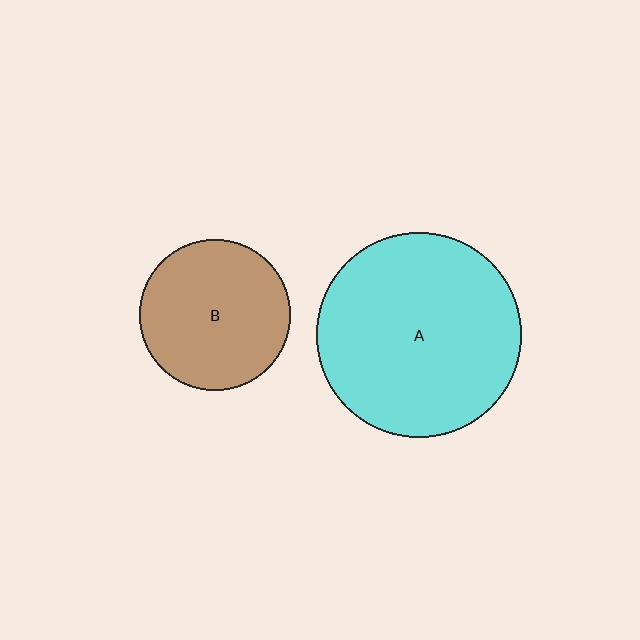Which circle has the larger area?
Circle A (cyan).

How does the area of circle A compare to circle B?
Approximately 1.9 times.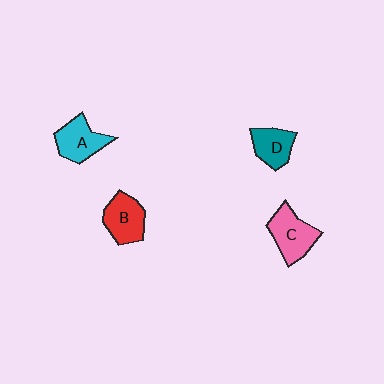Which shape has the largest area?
Shape C (pink).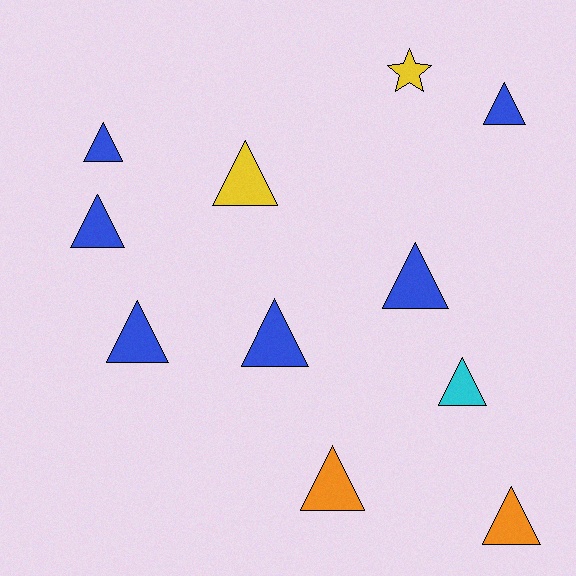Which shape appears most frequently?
Triangle, with 10 objects.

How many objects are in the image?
There are 11 objects.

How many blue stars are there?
There are no blue stars.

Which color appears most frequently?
Blue, with 6 objects.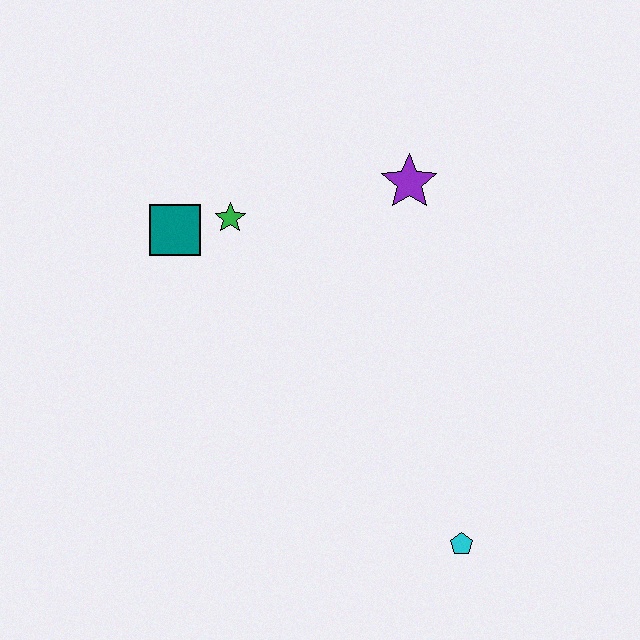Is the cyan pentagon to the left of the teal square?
No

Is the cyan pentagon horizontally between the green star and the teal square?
No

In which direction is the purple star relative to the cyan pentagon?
The purple star is above the cyan pentagon.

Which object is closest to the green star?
The teal square is closest to the green star.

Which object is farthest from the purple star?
The cyan pentagon is farthest from the purple star.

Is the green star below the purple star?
Yes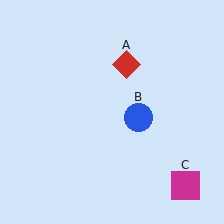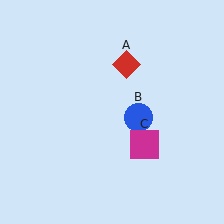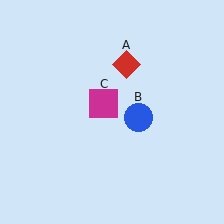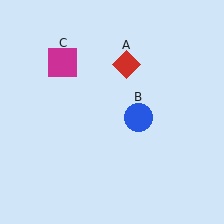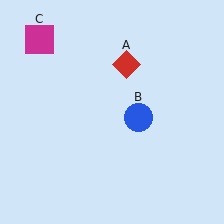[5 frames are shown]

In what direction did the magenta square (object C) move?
The magenta square (object C) moved up and to the left.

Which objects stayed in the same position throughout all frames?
Red diamond (object A) and blue circle (object B) remained stationary.